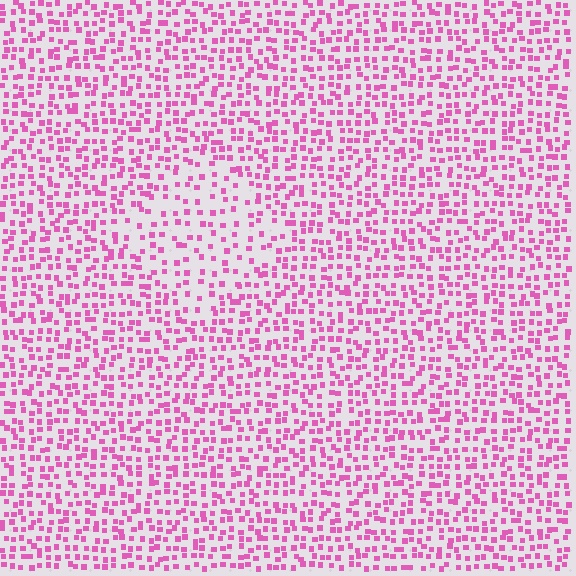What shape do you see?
I see a diamond.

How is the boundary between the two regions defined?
The boundary is defined by a change in element density (approximately 1.8x ratio). All elements are the same color, size, and shape.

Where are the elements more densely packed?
The elements are more densely packed outside the diamond boundary.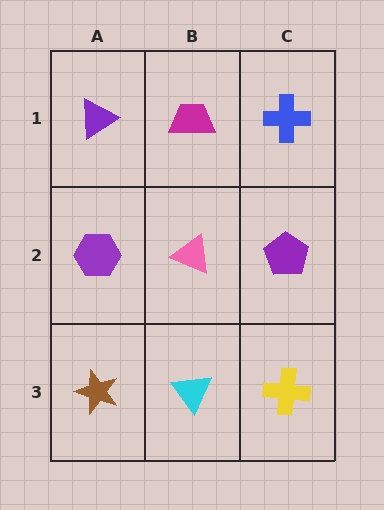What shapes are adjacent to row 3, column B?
A pink triangle (row 2, column B), a brown star (row 3, column A), a yellow cross (row 3, column C).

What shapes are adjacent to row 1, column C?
A purple pentagon (row 2, column C), a magenta trapezoid (row 1, column B).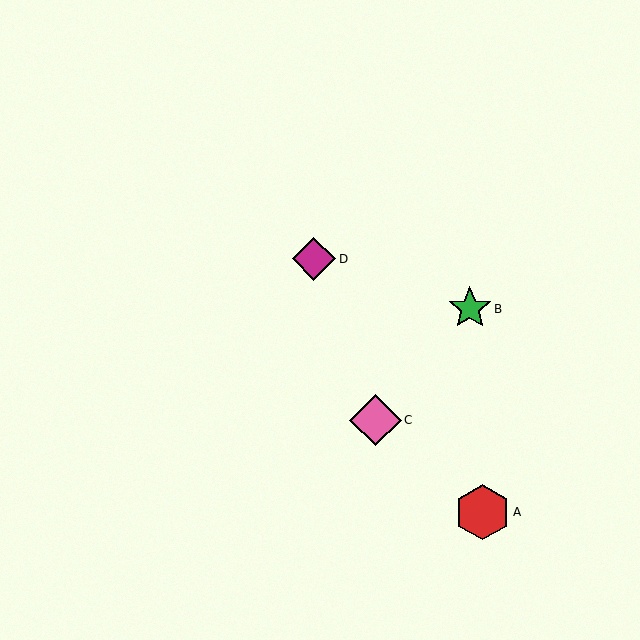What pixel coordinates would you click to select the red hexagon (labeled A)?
Click at (482, 512) to select the red hexagon A.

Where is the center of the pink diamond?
The center of the pink diamond is at (375, 420).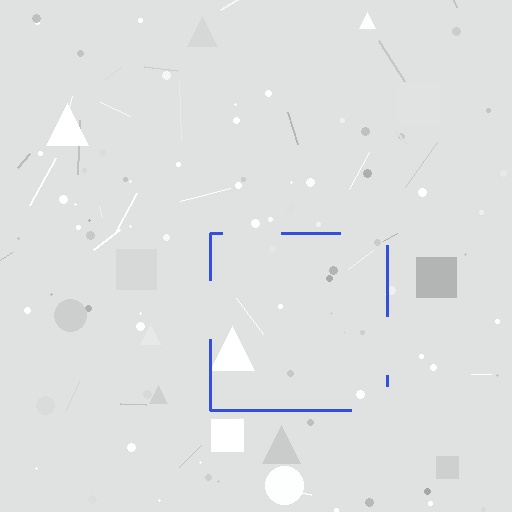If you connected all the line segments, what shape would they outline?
They would outline a square.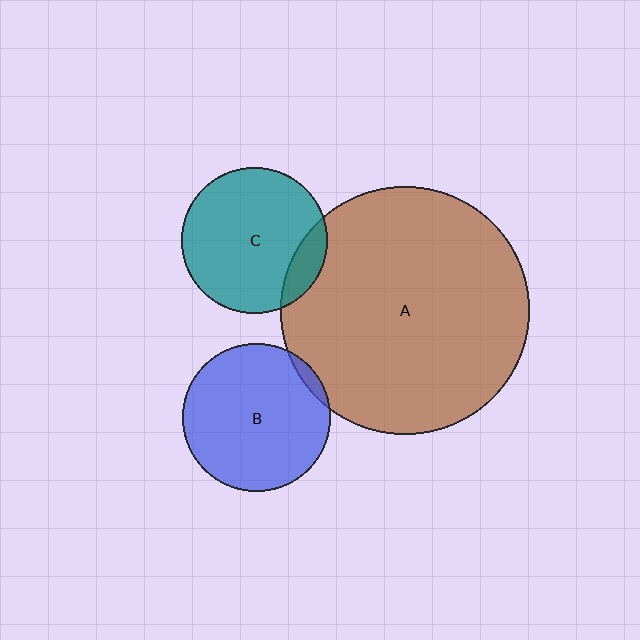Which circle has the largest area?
Circle A (brown).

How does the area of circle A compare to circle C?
Approximately 2.9 times.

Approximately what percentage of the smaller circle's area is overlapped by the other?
Approximately 15%.